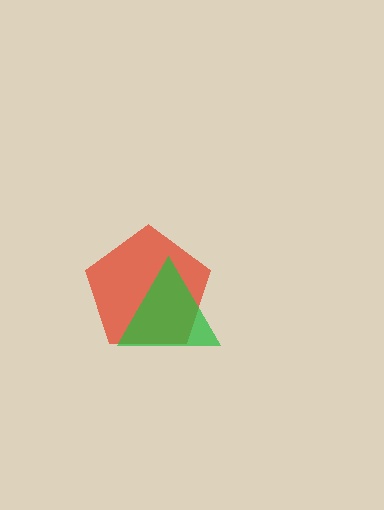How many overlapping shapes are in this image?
There are 2 overlapping shapes in the image.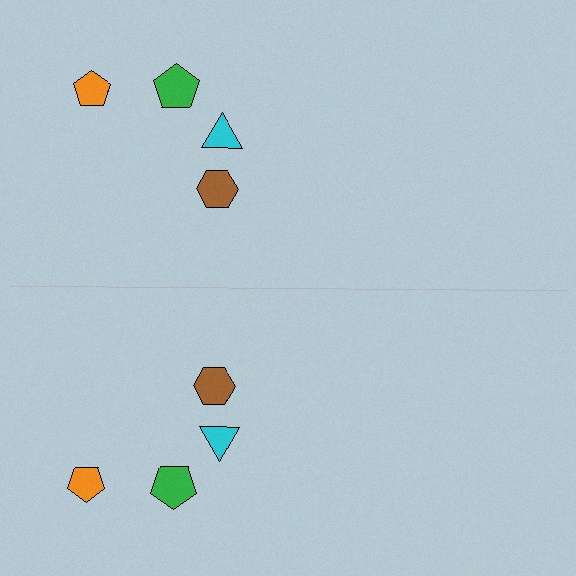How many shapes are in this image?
There are 8 shapes in this image.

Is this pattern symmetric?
Yes, this pattern has bilateral (reflection) symmetry.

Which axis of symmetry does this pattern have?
The pattern has a horizontal axis of symmetry running through the center of the image.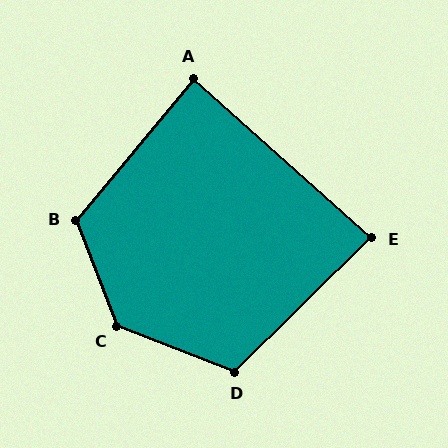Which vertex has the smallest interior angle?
E, at approximately 86 degrees.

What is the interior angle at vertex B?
Approximately 119 degrees (obtuse).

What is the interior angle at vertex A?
Approximately 88 degrees (approximately right).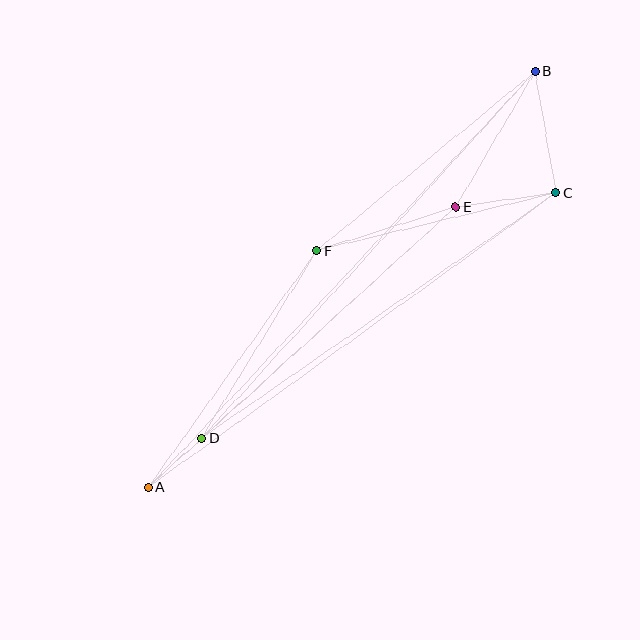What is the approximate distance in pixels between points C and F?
The distance between C and F is approximately 246 pixels.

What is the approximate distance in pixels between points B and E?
The distance between B and E is approximately 157 pixels.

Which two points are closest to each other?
Points A and D are closest to each other.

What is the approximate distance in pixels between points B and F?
The distance between B and F is approximately 282 pixels.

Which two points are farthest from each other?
Points A and B are farthest from each other.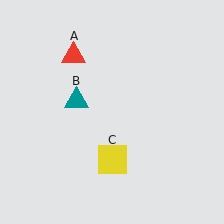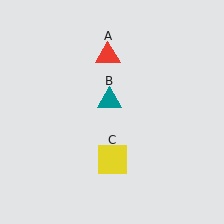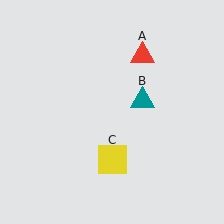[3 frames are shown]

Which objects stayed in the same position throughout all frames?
Yellow square (object C) remained stationary.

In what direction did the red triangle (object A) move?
The red triangle (object A) moved right.